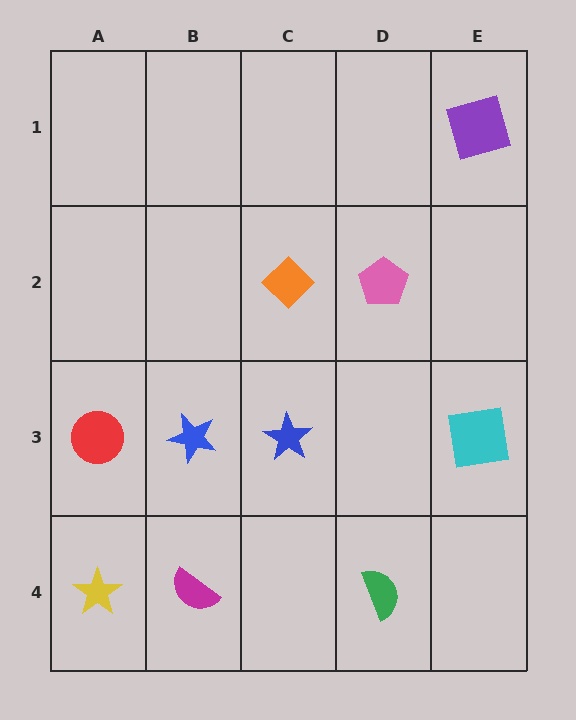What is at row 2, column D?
A pink pentagon.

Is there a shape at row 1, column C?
No, that cell is empty.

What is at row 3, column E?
A cyan square.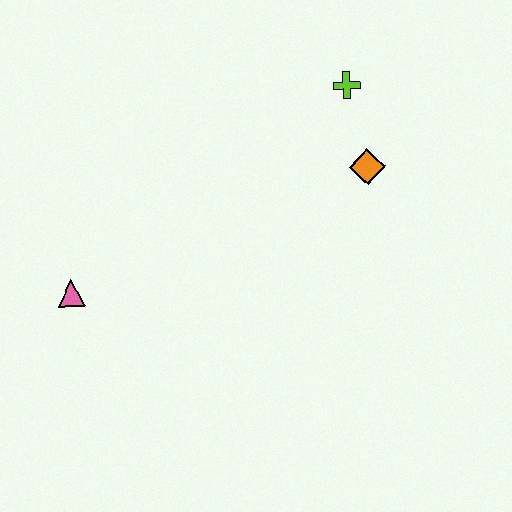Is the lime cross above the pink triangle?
Yes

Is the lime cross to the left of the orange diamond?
Yes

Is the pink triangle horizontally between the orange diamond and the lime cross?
No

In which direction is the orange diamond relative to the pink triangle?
The orange diamond is to the right of the pink triangle.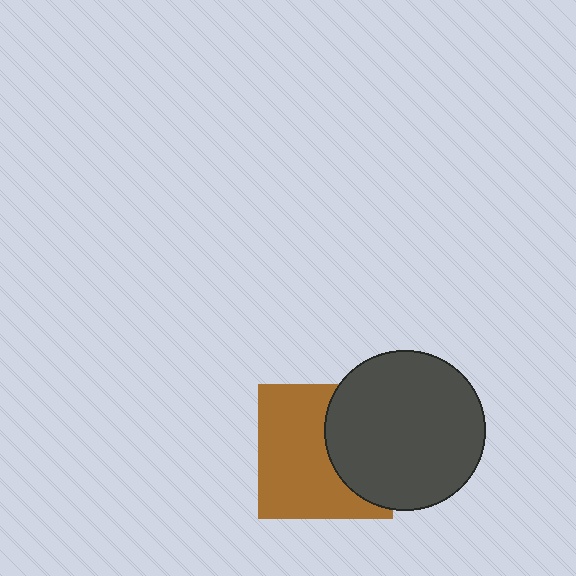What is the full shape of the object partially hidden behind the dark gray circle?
The partially hidden object is a brown square.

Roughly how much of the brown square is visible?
About half of it is visible (roughly 61%).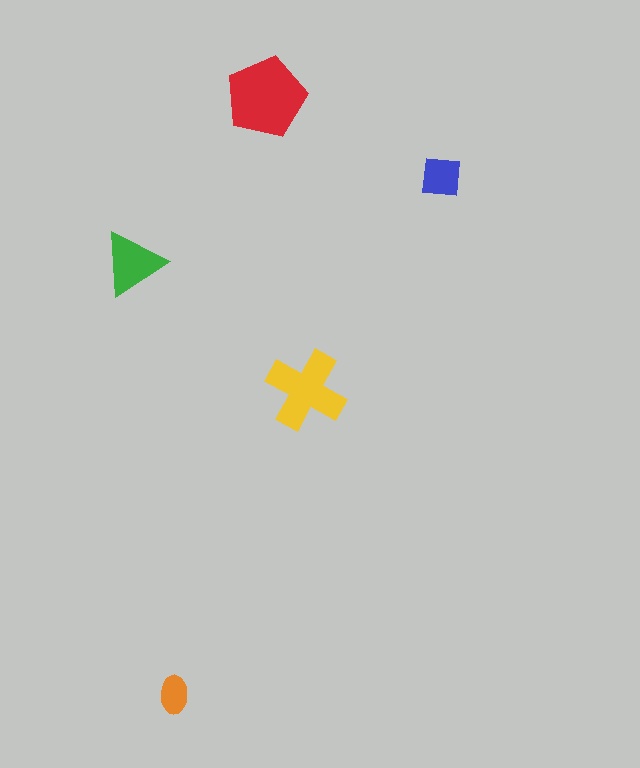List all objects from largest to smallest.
The red pentagon, the yellow cross, the green triangle, the blue square, the orange ellipse.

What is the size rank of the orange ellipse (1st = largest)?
5th.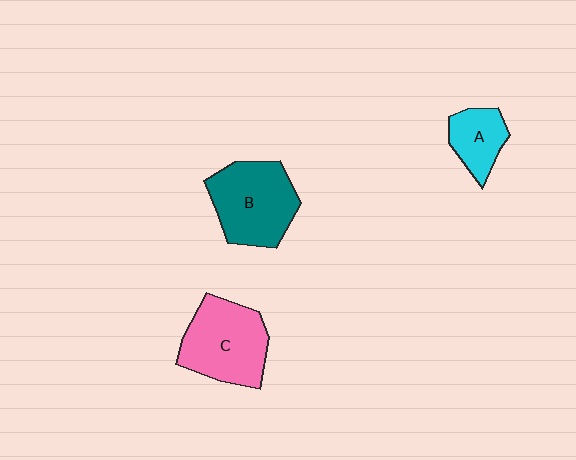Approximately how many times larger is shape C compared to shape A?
Approximately 1.9 times.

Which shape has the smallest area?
Shape A (cyan).